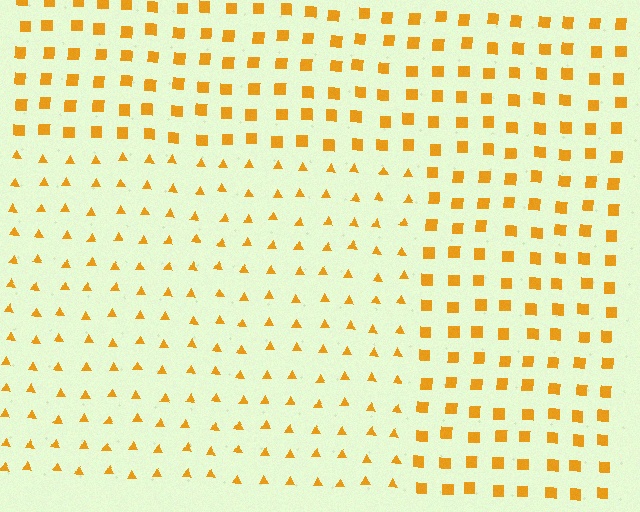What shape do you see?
I see a rectangle.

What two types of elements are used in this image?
The image uses triangles inside the rectangle region and squares outside it.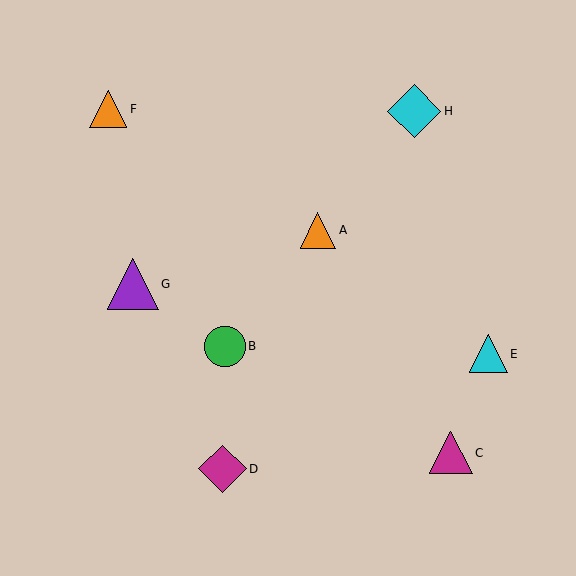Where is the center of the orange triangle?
The center of the orange triangle is at (108, 109).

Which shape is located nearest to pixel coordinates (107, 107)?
The orange triangle (labeled F) at (108, 109) is nearest to that location.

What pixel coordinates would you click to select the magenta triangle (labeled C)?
Click at (451, 453) to select the magenta triangle C.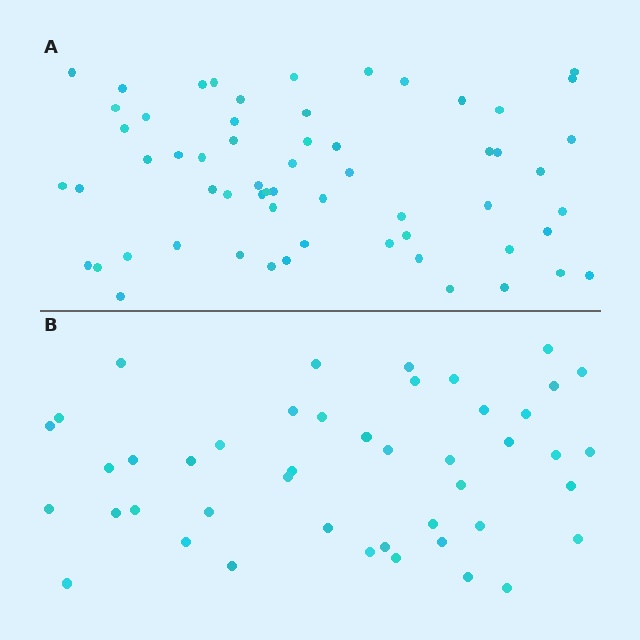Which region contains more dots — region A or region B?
Region A (the top region) has more dots.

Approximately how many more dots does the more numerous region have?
Region A has approximately 15 more dots than region B.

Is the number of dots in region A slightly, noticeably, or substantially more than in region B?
Region A has noticeably more, but not dramatically so. The ratio is roughly 1.3 to 1.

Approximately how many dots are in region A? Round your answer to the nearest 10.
About 60 dots.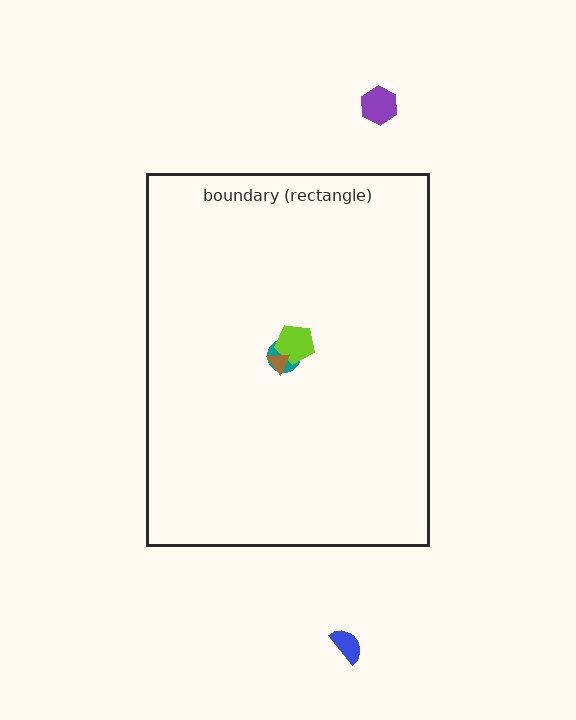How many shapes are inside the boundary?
3 inside, 2 outside.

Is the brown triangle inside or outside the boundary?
Inside.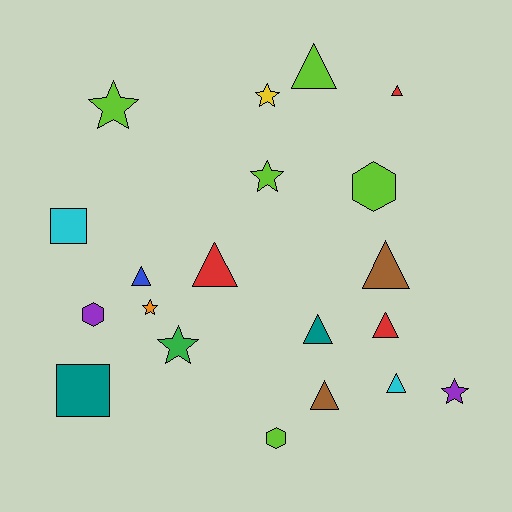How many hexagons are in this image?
There are 3 hexagons.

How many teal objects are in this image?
There are 2 teal objects.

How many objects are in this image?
There are 20 objects.